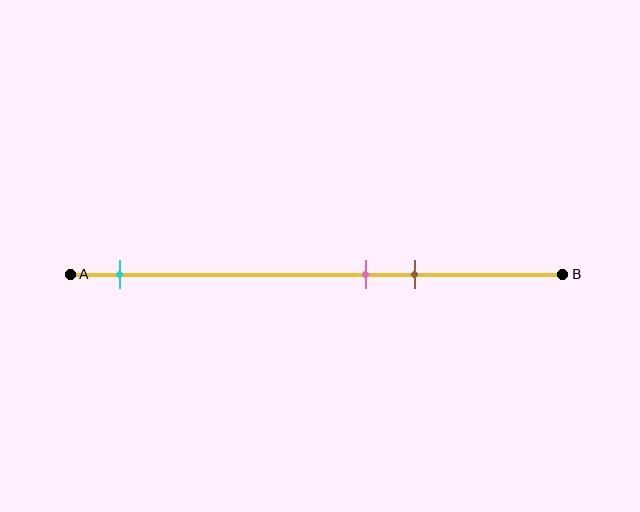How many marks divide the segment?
There are 3 marks dividing the segment.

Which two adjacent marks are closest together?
The pink and brown marks are the closest adjacent pair.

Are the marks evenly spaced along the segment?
No, the marks are not evenly spaced.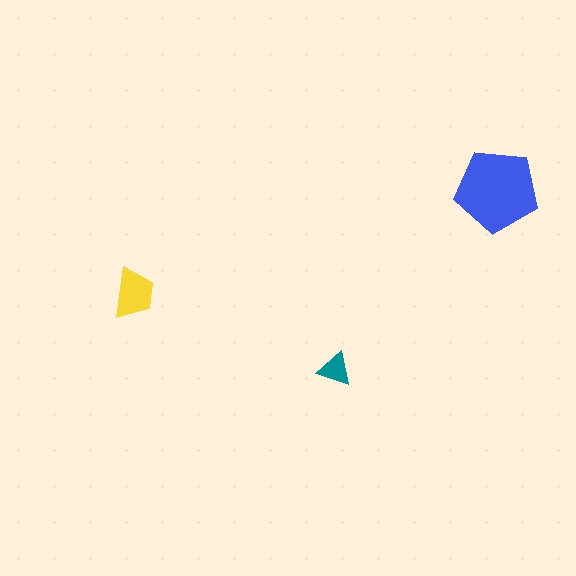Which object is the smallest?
The teal triangle.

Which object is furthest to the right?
The blue pentagon is rightmost.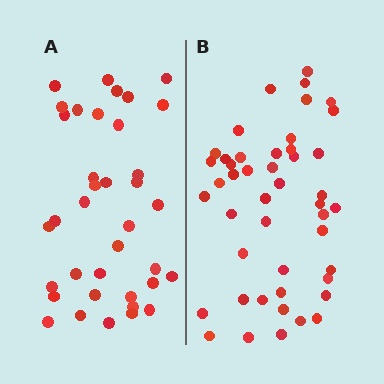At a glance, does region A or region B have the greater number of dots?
Region B (the right region) has more dots.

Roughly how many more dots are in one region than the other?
Region B has roughly 8 or so more dots than region A.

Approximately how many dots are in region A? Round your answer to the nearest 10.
About 40 dots. (The exact count is 37, which rounds to 40.)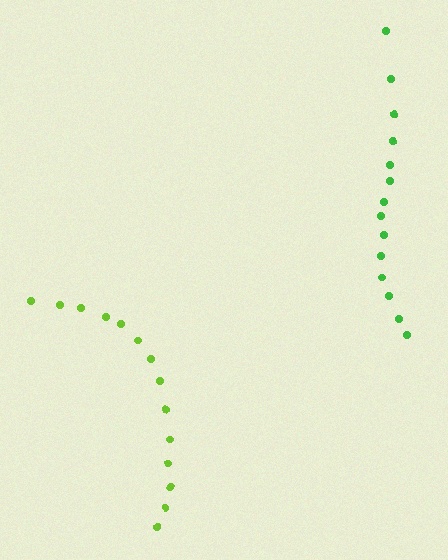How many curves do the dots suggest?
There are 2 distinct paths.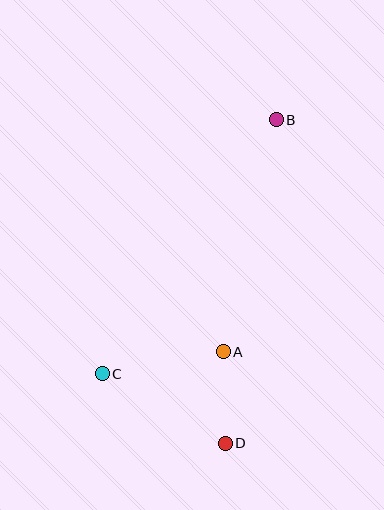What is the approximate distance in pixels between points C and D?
The distance between C and D is approximately 141 pixels.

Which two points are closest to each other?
Points A and D are closest to each other.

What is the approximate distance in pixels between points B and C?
The distance between B and C is approximately 308 pixels.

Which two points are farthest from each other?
Points B and D are farthest from each other.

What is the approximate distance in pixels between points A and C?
The distance between A and C is approximately 123 pixels.